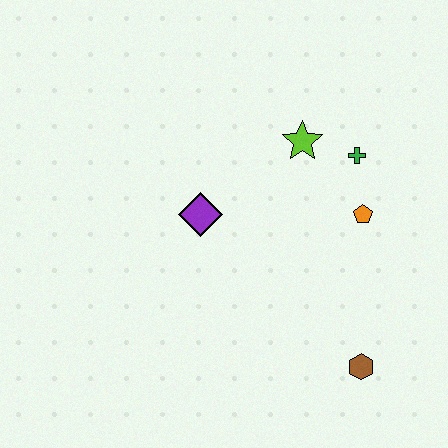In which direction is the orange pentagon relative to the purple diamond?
The orange pentagon is to the right of the purple diamond.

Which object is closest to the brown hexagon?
The orange pentagon is closest to the brown hexagon.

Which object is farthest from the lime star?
The brown hexagon is farthest from the lime star.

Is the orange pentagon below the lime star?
Yes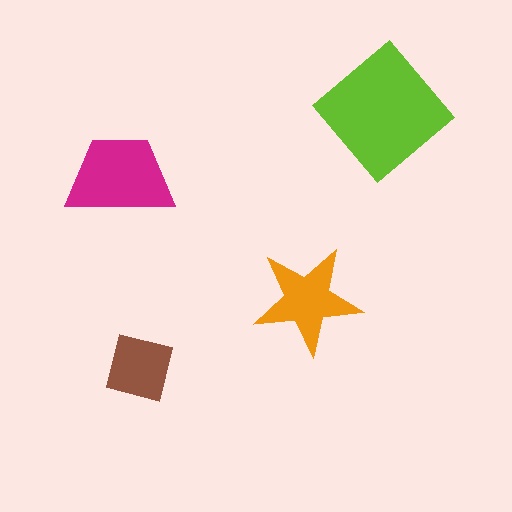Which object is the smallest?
The brown square.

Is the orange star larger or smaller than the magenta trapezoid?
Smaller.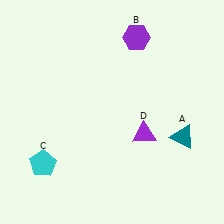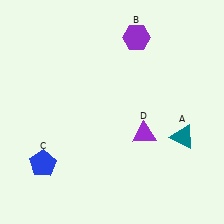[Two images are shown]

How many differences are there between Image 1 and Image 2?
There is 1 difference between the two images.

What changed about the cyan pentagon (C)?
In Image 1, C is cyan. In Image 2, it changed to blue.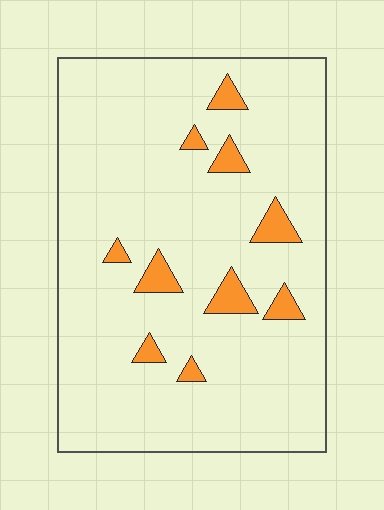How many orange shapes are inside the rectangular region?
10.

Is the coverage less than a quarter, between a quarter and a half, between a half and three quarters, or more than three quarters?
Less than a quarter.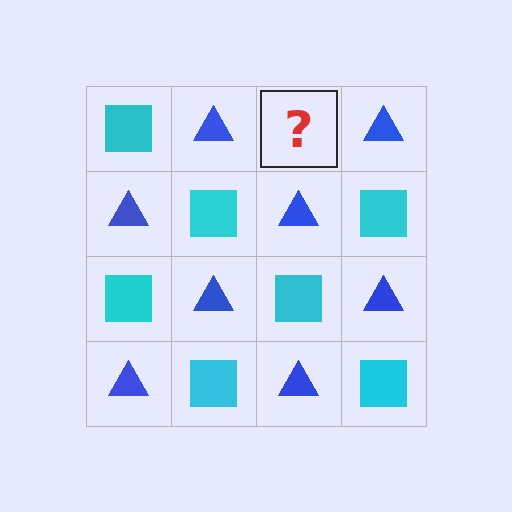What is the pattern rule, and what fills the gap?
The rule is that it alternates cyan square and blue triangle in a checkerboard pattern. The gap should be filled with a cyan square.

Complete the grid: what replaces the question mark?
The question mark should be replaced with a cyan square.